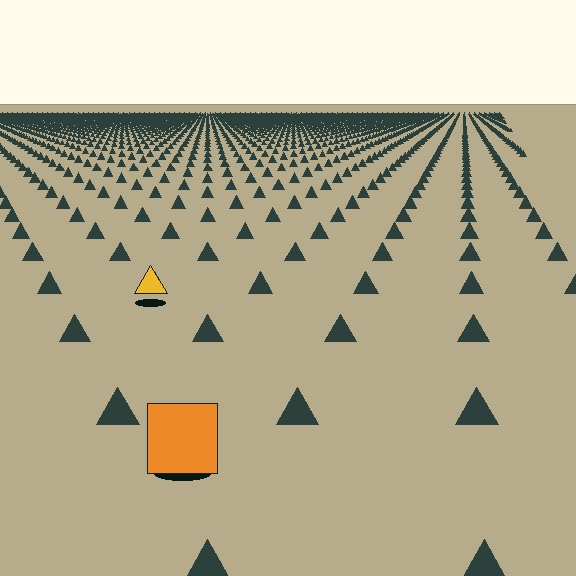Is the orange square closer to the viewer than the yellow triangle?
Yes. The orange square is closer — you can tell from the texture gradient: the ground texture is coarser near it.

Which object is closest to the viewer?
The orange square is closest. The texture marks near it are larger and more spread out.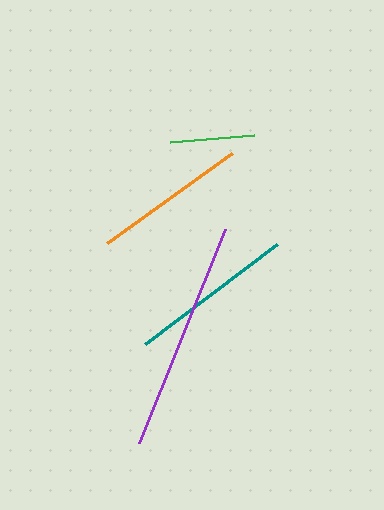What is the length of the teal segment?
The teal segment is approximately 166 pixels long.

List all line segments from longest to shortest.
From longest to shortest: purple, teal, orange, green.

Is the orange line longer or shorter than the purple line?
The purple line is longer than the orange line.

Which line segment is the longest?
The purple line is the longest at approximately 231 pixels.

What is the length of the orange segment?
The orange segment is approximately 154 pixels long.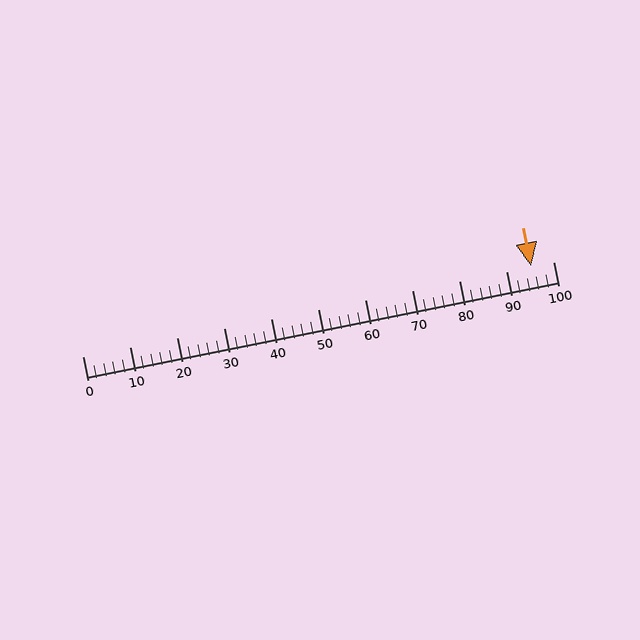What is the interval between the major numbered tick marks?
The major tick marks are spaced 10 units apart.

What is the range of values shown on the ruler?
The ruler shows values from 0 to 100.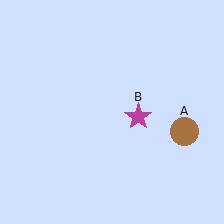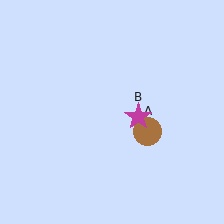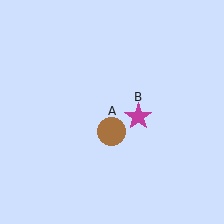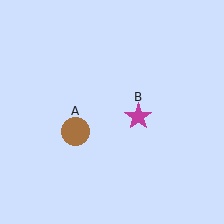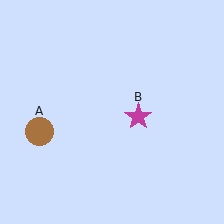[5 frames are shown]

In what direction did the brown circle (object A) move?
The brown circle (object A) moved left.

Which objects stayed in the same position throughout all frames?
Magenta star (object B) remained stationary.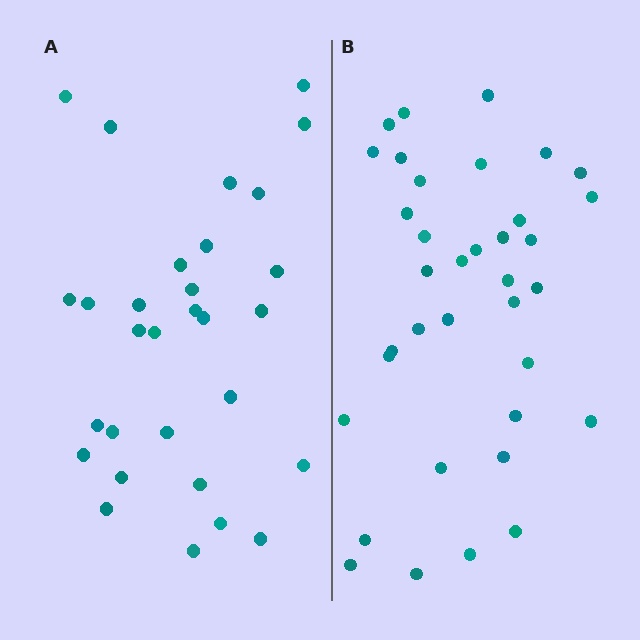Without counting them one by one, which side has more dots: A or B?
Region B (the right region) has more dots.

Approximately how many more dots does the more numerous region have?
Region B has about 6 more dots than region A.